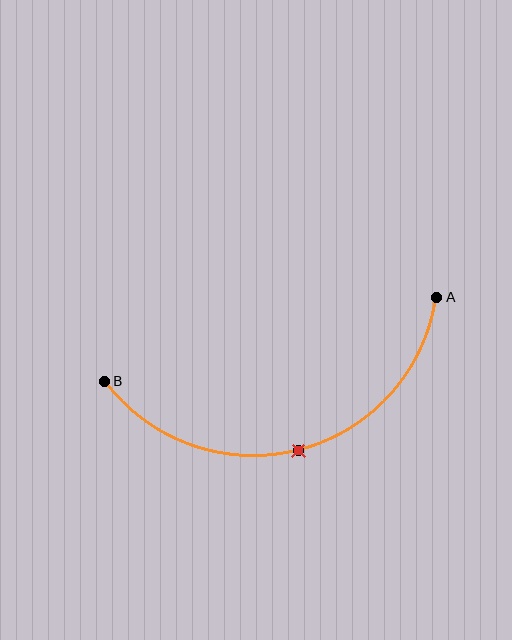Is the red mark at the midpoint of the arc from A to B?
Yes. The red mark lies on the arc at equal arc-length from both A and B — it is the arc midpoint.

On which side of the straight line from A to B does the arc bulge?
The arc bulges below the straight line connecting A and B.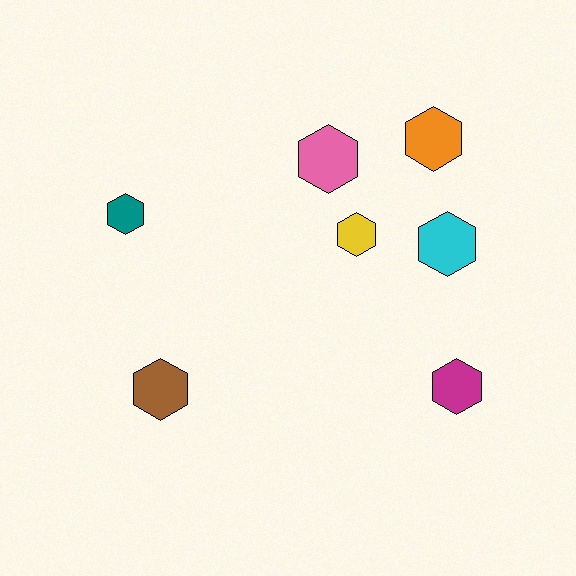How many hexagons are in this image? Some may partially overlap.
There are 7 hexagons.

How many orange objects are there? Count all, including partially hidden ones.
There is 1 orange object.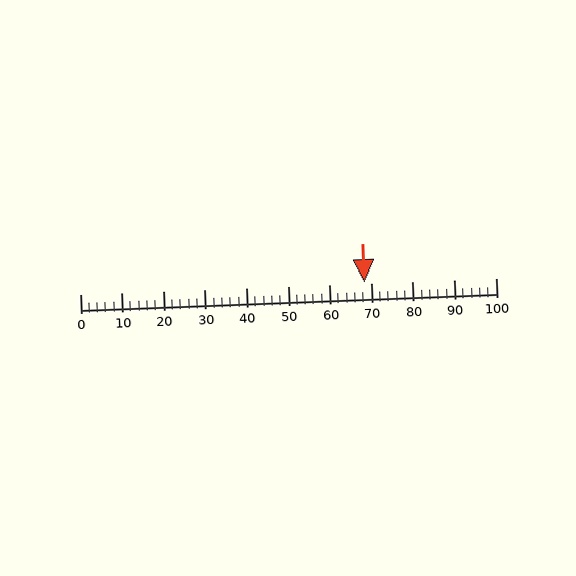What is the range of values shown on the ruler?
The ruler shows values from 0 to 100.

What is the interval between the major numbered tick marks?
The major tick marks are spaced 10 units apart.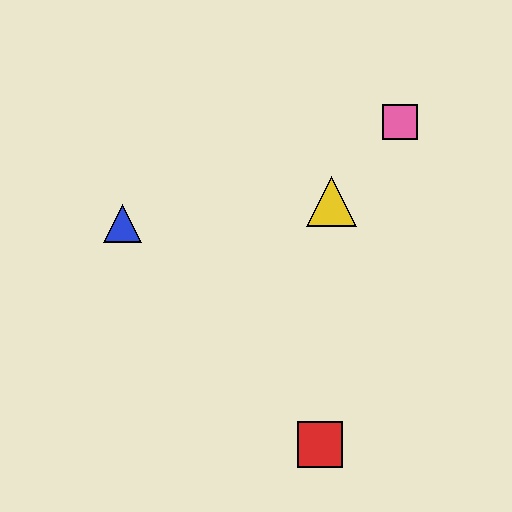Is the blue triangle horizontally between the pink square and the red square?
No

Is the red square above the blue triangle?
No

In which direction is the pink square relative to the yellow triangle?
The pink square is above the yellow triangle.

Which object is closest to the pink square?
The yellow triangle is closest to the pink square.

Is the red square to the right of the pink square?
No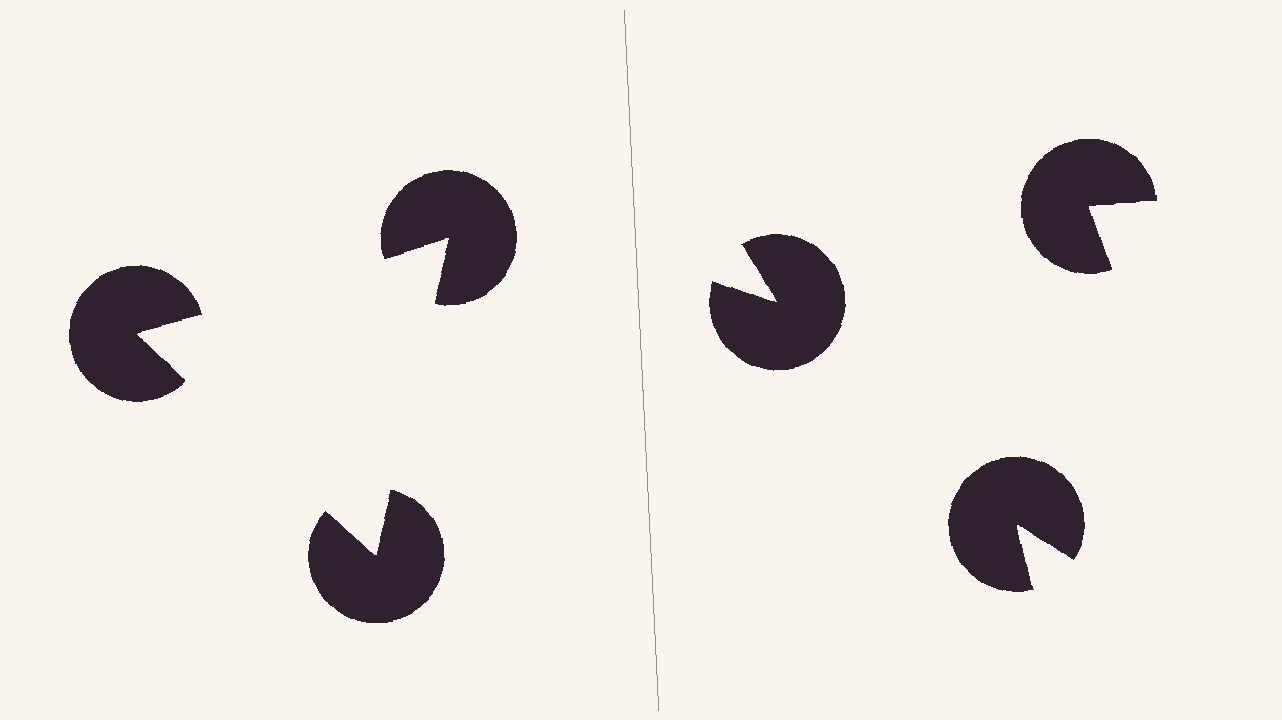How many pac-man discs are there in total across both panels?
6 — 3 on each side.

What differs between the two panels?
The pac-man discs are positioned identically on both sides; only the wedge orientations differ. On the left they align to a triangle; on the right they are misaligned.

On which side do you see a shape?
An illusory triangle appears on the left side. On the right side the wedge cuts are rotated, so no coherent shape forms.